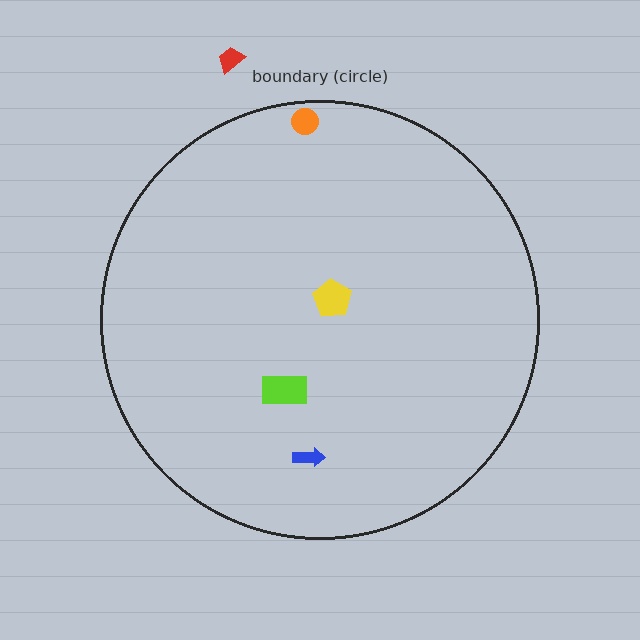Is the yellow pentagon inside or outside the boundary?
Inside.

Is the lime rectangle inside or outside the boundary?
Inside.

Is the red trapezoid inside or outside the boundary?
Outside.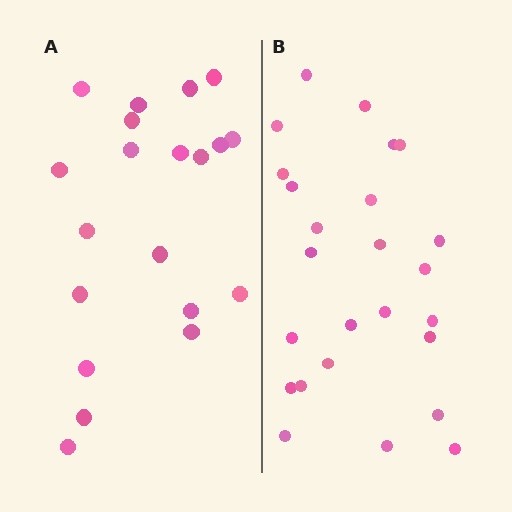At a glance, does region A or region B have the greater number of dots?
Region B (the right region) has more dots.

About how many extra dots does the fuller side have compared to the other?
Region B has about 5 more dots than region A.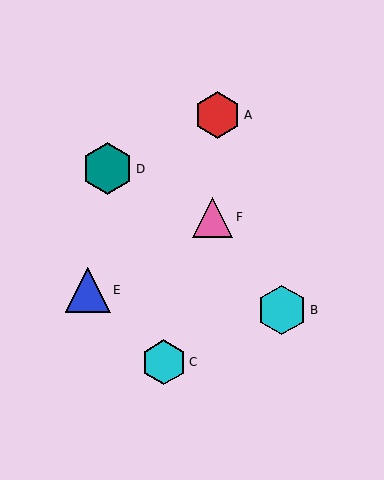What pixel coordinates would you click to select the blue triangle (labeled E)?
Click at (88, 290) to select the blue triangle E.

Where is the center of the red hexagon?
The center of the red hexagon is at (218, 115).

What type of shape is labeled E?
Shape E is a blue triangle.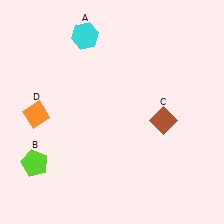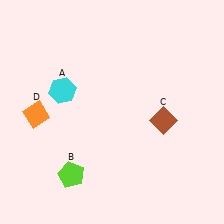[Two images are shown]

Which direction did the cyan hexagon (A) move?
The cyan hexagon (A) moved down.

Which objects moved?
The objects that moved are: the cyan hexagon (A), the lime pentagon (B).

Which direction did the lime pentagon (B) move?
The lime pentagon (B) moved right.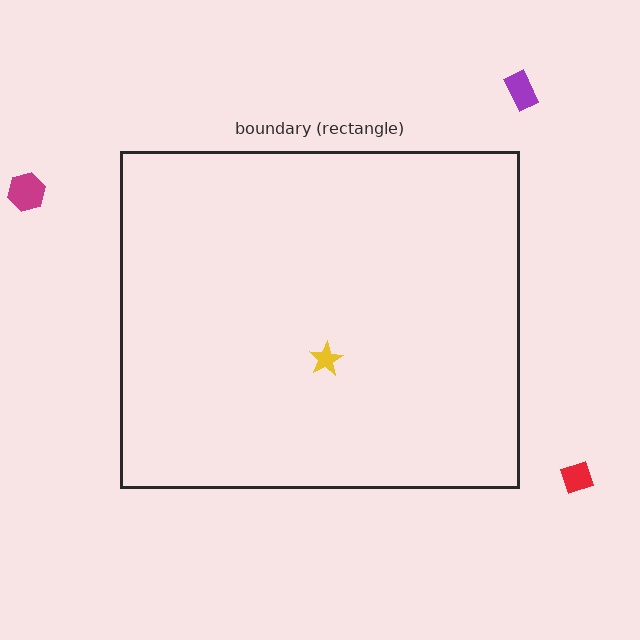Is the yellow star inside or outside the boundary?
Inside.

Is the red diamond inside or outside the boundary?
Outside.